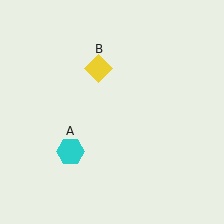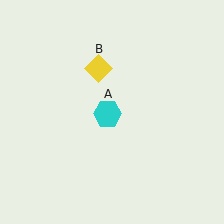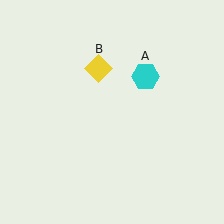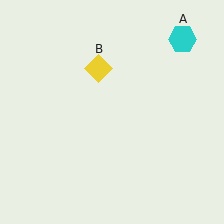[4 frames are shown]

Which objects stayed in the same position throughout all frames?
Yellow diamond (object B) remained stationary.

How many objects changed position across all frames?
1 object changed position: cyan hexagon (object A).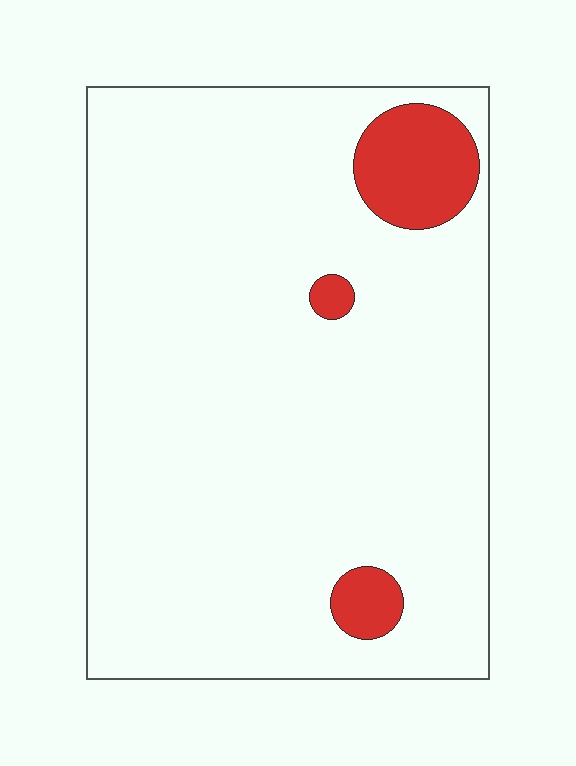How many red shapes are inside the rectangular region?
3.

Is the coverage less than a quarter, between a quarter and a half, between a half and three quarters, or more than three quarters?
Less than a quarter.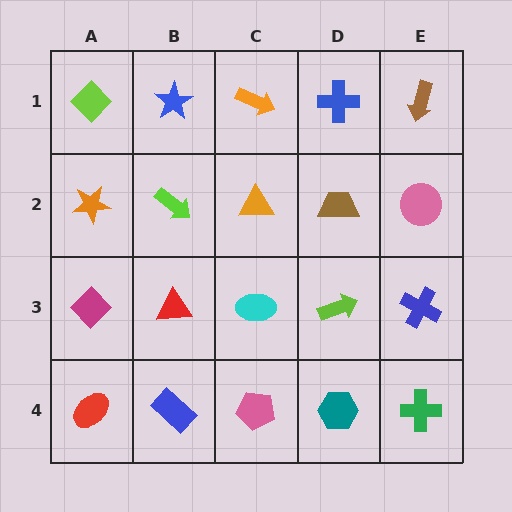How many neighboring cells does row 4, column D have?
3.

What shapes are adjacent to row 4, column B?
A red triangle (row 3, column B), a red ellipse (row 4, column A), a pink pentagon (row 4, column C).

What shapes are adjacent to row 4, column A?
A magenta diamond (row 3, column A), a blue rectangle (row 4, column B).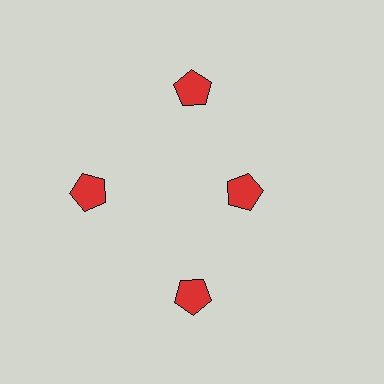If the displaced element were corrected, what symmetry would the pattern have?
It would have 4-fold rotational symmetry — the pattern would map onto itself every 90 degrees.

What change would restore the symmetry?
The symmetry would be restored by moving it outward, back onto the ring so that all 4 pentagons sit at equal angles and equal distance from the center.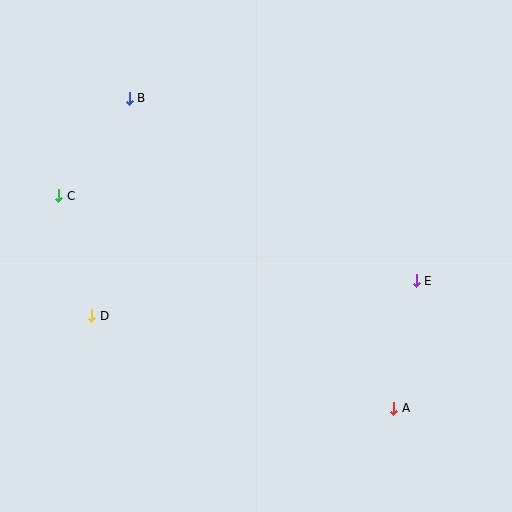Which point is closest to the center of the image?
Point E at (416, 281) is closest to the center.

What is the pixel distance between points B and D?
The distance between B and D is 221 pixels.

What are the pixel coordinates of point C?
Point C is at (59, 196).